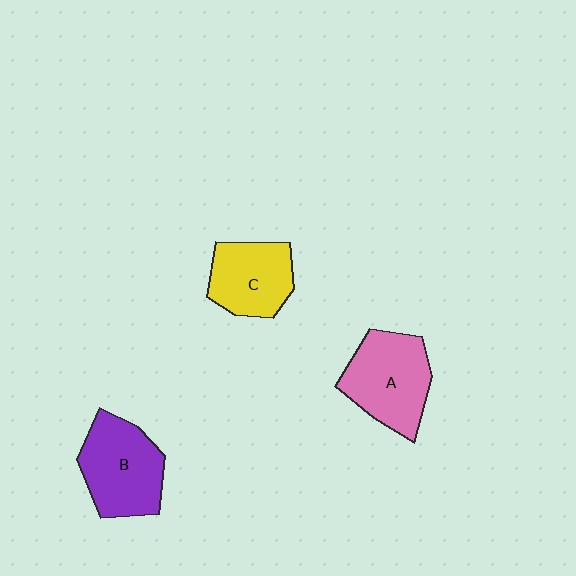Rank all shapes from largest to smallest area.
From largest to smallest: A (pink), B (purple), C (yellow).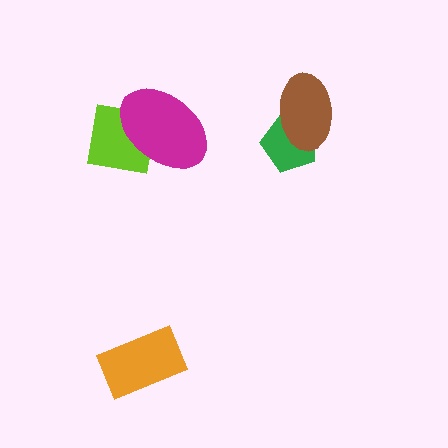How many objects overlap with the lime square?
1 object overlaps with the lime square.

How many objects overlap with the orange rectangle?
0 objects overlap with the orange rectangle.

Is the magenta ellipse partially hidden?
No, no other shape covers it.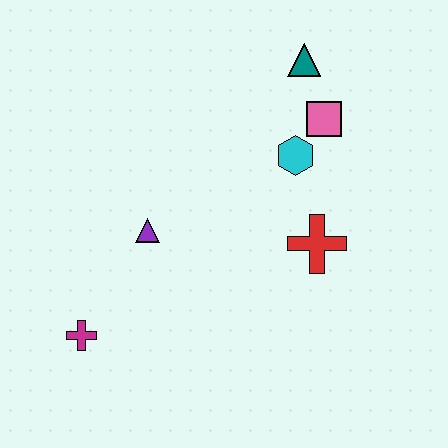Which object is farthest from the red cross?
The magenta cross is farthest from the red cross.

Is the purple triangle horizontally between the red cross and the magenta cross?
Yes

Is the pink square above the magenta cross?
Yes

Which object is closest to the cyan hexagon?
The pink square is closest to the cyan hexagon.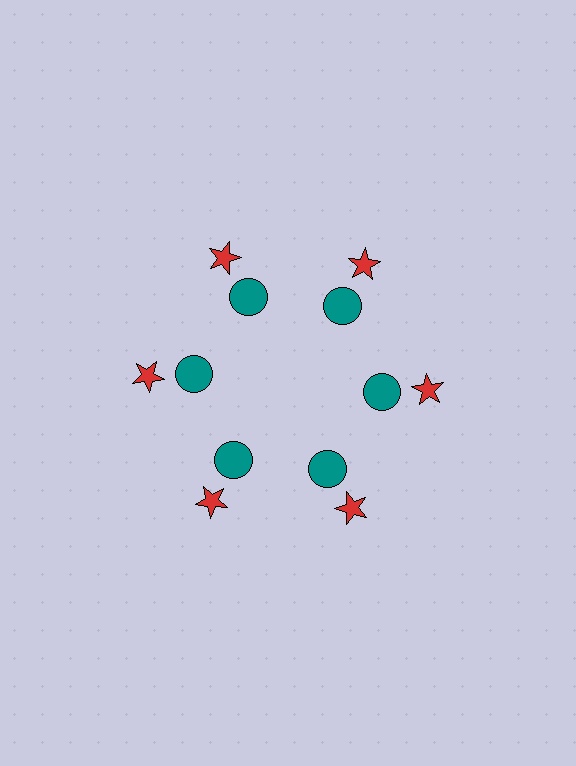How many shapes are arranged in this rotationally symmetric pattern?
There are 12 shapes, arranged in 6 groups of 2.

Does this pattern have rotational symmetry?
Yes, this pattern has 6-fold rotational symmetry. It looks the same after rotating 60 degrees around the center.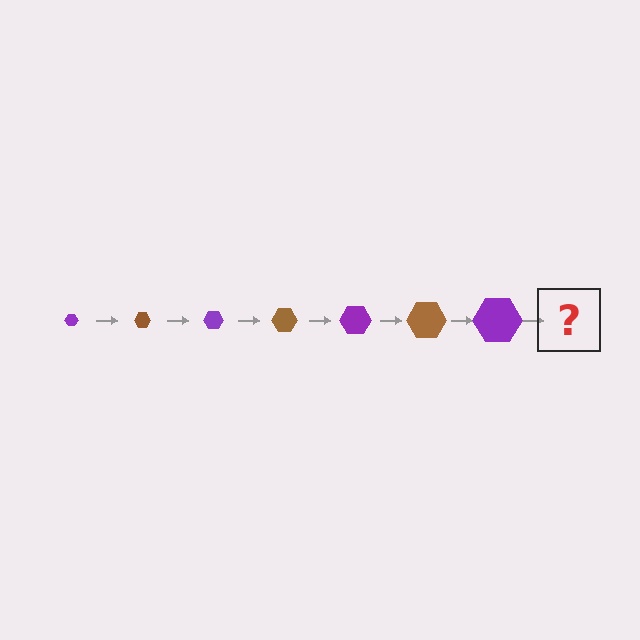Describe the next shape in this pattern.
It should be a brown hexagon, larger than the previous one.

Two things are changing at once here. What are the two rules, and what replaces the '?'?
The two rules are that the hexagon grows larger each step and the color cycles through purple and brown. The '?' should be a brown hexagon, larger than the previous one.